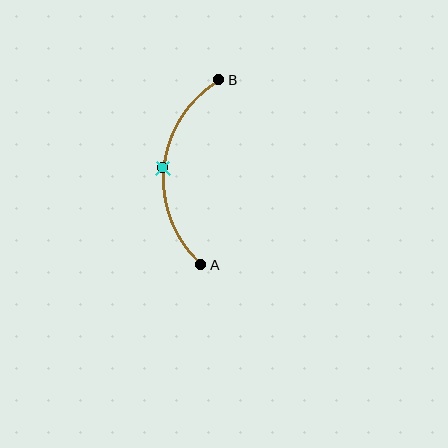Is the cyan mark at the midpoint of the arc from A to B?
Yes. The cyan mark lies on the arc at equal arc-length from both A and B — it is the arc midpoint.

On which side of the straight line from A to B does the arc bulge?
The arc bulges to the left of the straight line connecting A and B.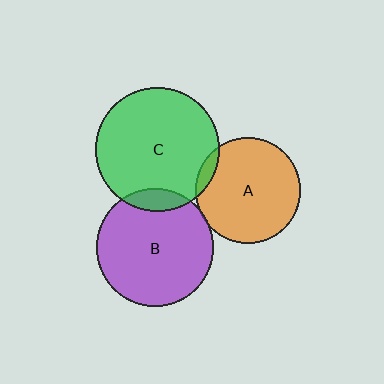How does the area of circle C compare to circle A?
Approximately 1.4 times.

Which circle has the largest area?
Circle C (green).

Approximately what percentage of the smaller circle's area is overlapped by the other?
Approximately 5%.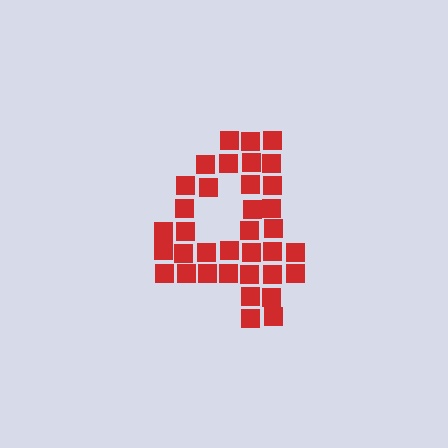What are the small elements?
The small elements are squares.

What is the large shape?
The large shape is the digit 4.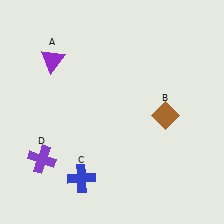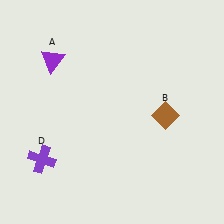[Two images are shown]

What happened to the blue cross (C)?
The blue cross (C) was removed in Image 2. It was in the bottom-left area of Image 1.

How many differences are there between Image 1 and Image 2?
There is 1 difference between the two images.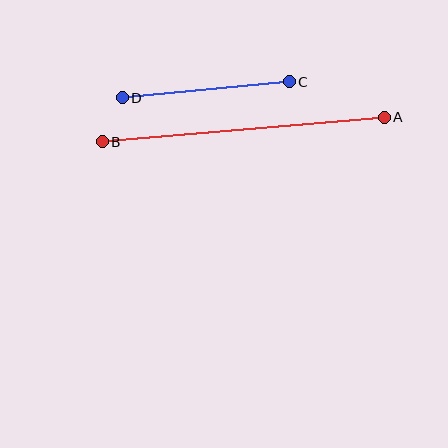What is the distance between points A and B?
The distance is approximately 283 pixels.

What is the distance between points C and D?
The distance is approximately 168 pixels.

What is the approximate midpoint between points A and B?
The midpoint is at approximately (243, 130) pixels.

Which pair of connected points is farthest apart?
Points A and B are farthest apart.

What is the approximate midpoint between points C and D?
The midpoint is at approximately (206, 90) pixels.